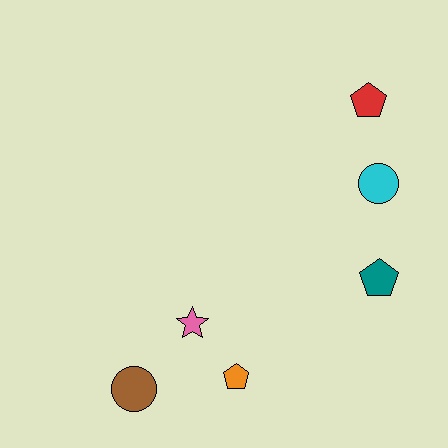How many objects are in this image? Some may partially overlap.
There are 6 objects.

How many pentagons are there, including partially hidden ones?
There are 3 pentagons.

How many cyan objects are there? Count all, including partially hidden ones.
There is 1 cyan object.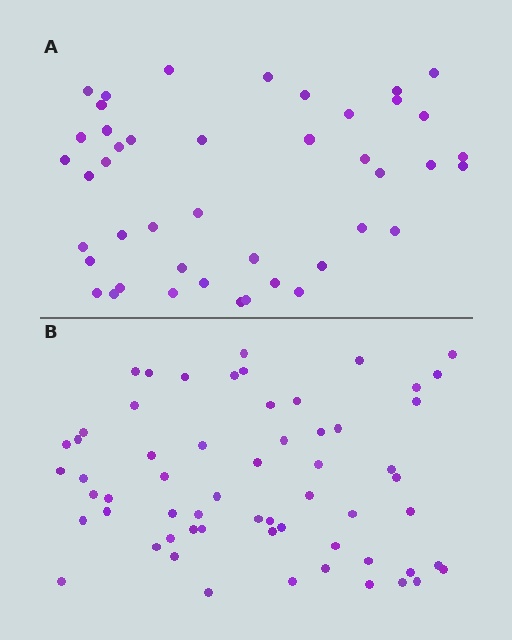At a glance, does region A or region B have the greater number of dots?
Region B (the bottom region) has more dots.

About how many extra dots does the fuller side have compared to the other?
Region B has approximately 15 more dots than region A.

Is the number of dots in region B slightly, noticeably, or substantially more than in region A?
Region B has noticeably more, but not dramatically so. The ratio is roughly 1.4 to 1.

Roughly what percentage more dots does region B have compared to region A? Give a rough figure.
About 35% more.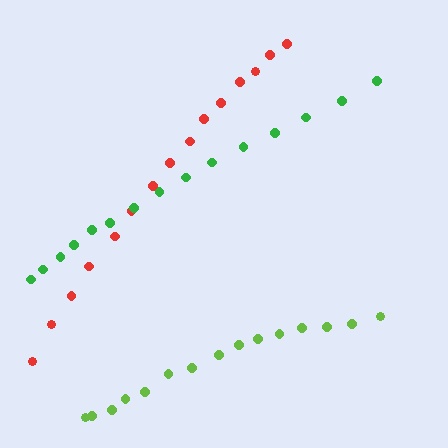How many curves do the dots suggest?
There are 3 distinct paths.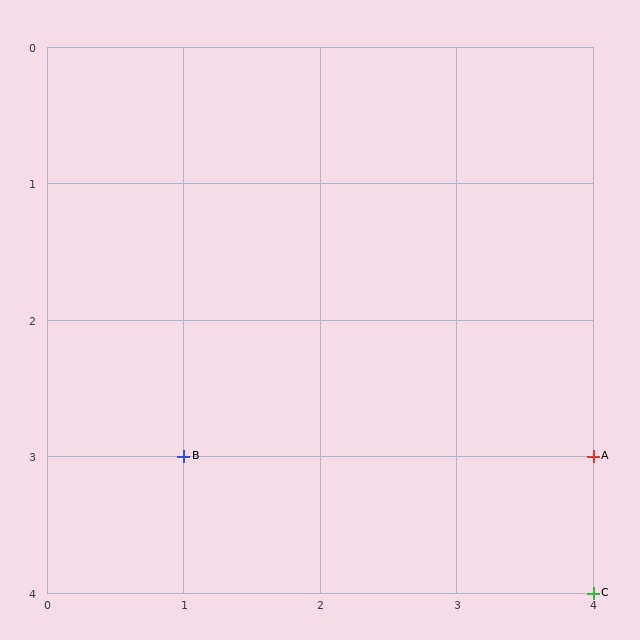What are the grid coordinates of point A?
Point A is at grid coordinates (4, 3).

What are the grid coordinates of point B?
Point B is at grid coordinates (1, 3).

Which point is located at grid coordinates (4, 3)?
Point A is at (4, 3).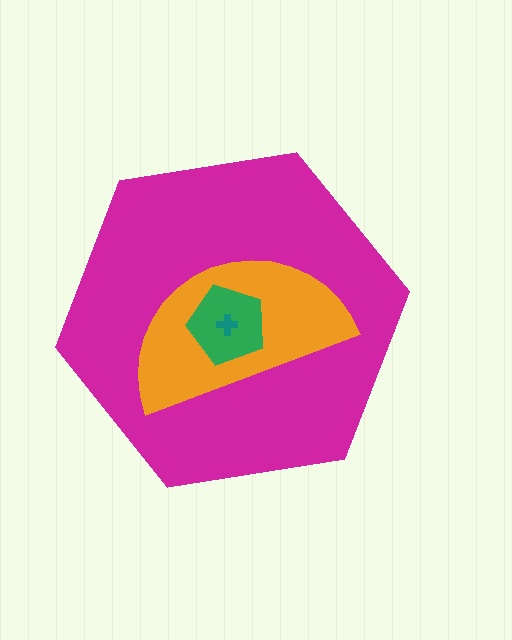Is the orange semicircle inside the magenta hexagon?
Yes.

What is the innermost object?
The teal cross.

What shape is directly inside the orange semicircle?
The green pentagon.